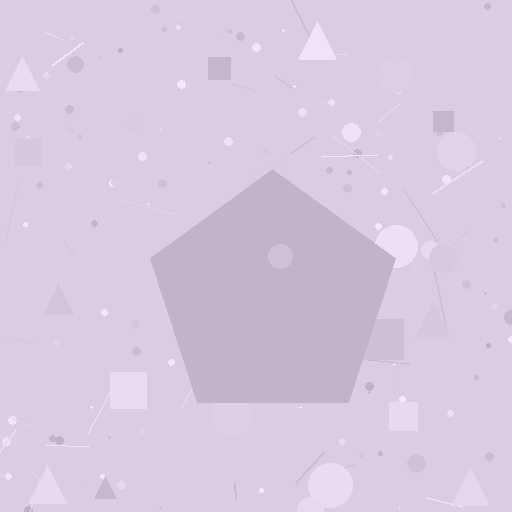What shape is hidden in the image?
A pentagon is hidden in the image.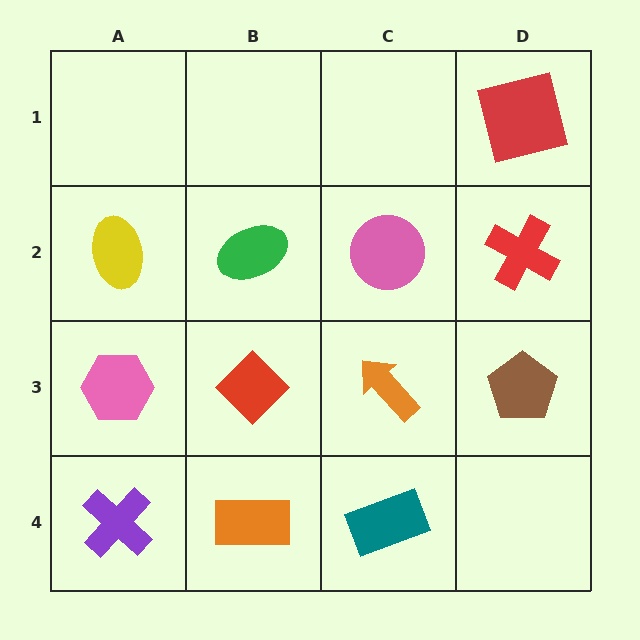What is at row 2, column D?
A red cross.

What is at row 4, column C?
A teal rectangle.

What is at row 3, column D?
A brown pentagon.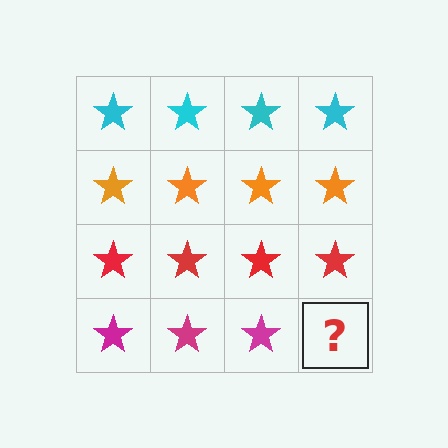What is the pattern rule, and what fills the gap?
The rule is that each row has a consistent color. The gap should be filled with a magenta star.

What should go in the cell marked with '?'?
The missing cell should contain a magenta star.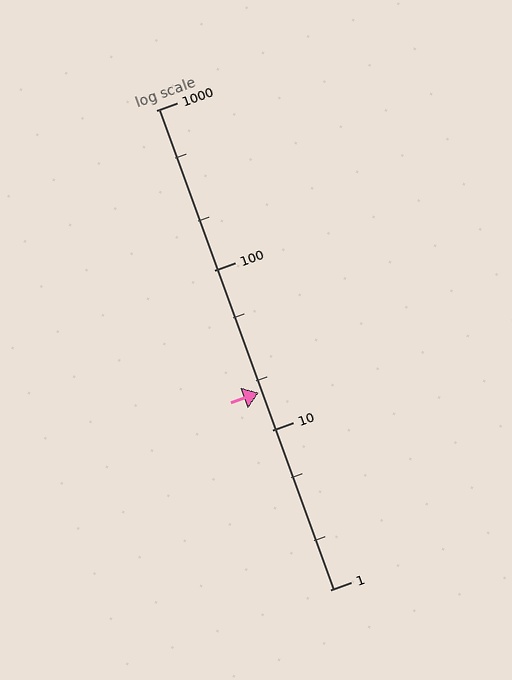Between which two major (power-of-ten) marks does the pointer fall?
The pointer is between 10 and 100.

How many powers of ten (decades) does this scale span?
The scale spans 3 decades, from 1 to 1000.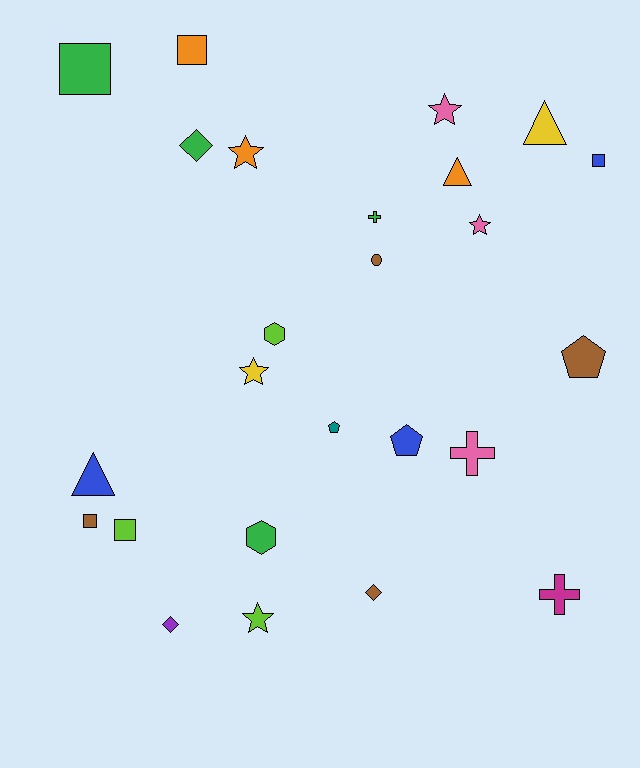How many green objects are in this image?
There are 4 green objects.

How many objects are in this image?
There are 25 objects.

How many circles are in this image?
There is 1 circle.